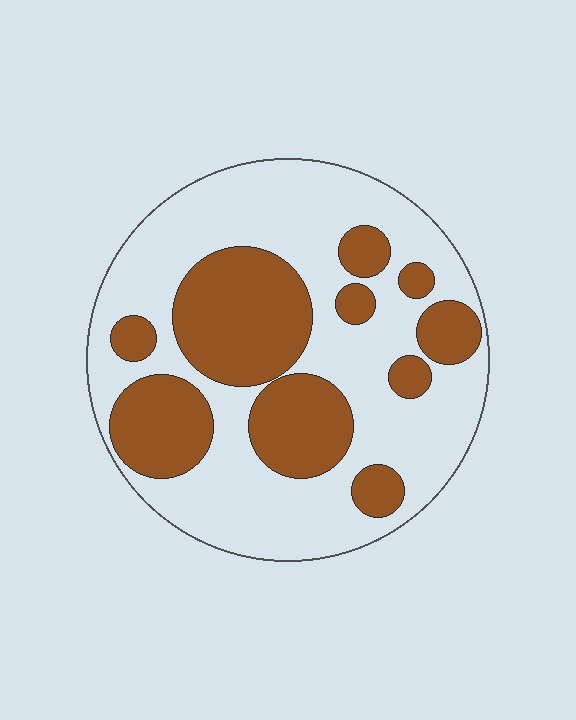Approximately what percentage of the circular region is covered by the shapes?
Approximately 35%.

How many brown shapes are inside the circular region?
10.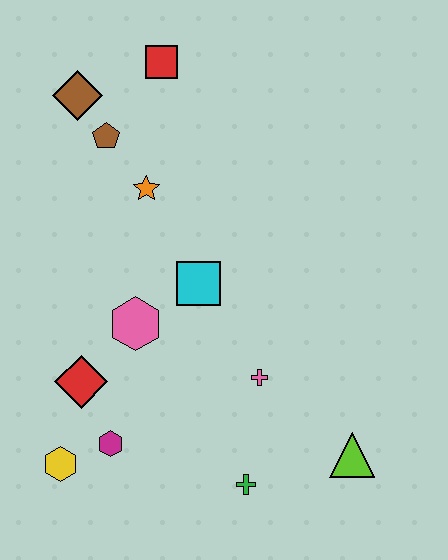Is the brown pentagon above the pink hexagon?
Yes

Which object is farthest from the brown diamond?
The lime triangle is farthest from the brown diamond.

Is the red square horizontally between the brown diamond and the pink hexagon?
No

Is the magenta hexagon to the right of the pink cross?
No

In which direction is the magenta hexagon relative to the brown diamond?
The magenta hexagon is below the brown diamond.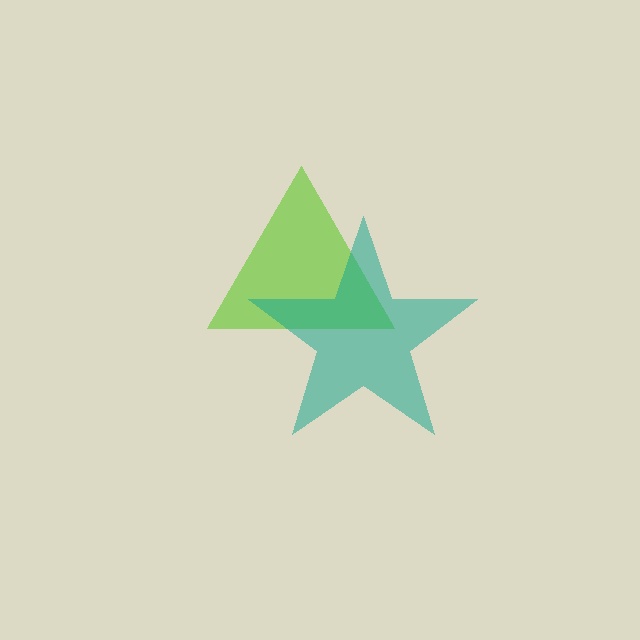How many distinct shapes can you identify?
There are 2 distinct shapes: a lime triangle, a teal star.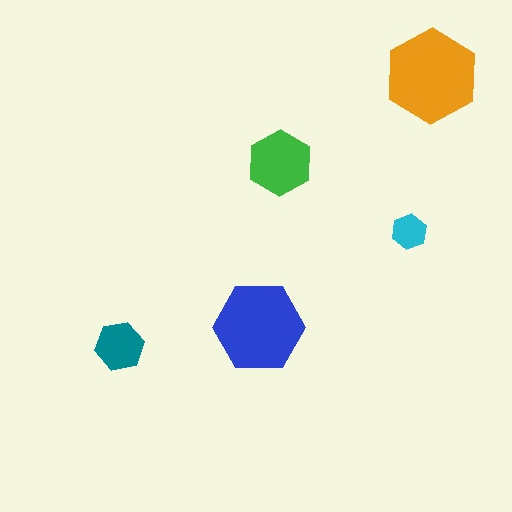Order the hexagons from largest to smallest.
the orange one, the blue one, the green one, the teal one, the cyan one.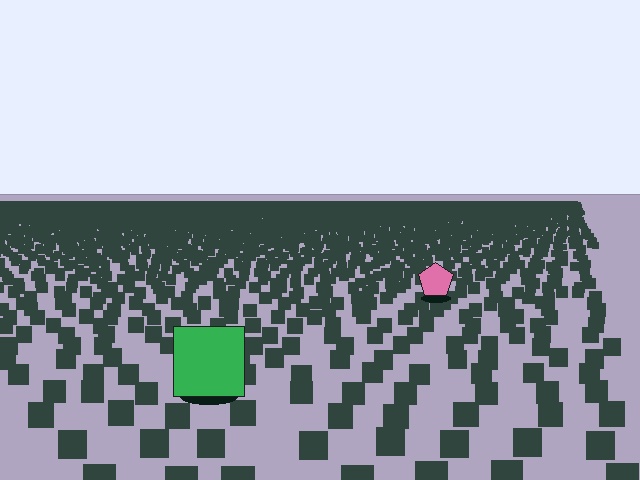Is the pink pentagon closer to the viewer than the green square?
No. The green square is closer — you can tell from the texture gradient: the ground texture is coarser near it.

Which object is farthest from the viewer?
The pink pentagon is farthest from the viewer. It appears smaller and the ground texture around it is denser.